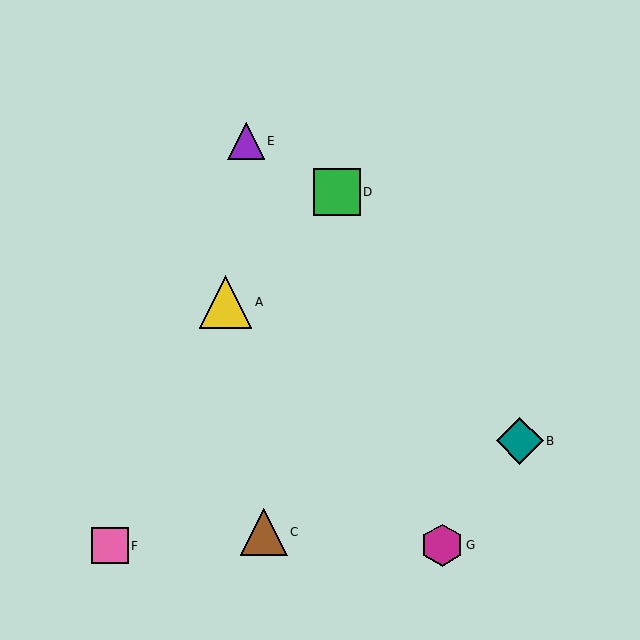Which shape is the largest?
The yellow triangle (labeled A) is the largest.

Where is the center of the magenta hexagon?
The center of the magenta hexagon is at (442, 545).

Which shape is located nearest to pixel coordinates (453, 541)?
The magenta hexagon (labeled G) at (442, 545) is nearest to that location.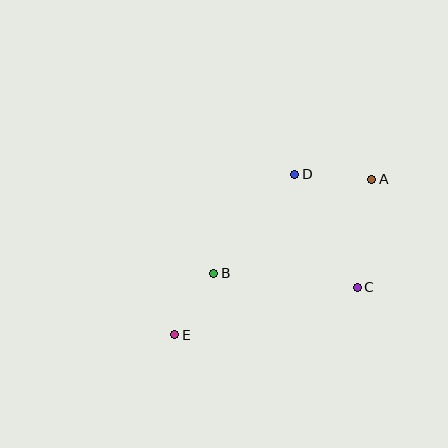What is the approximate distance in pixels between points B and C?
The distance between B and C is approximately 144 pixels.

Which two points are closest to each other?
Points B and E are closest to each other.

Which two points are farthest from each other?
Points A and E are farthest from each other.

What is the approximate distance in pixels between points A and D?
The distance between A and D is approximately 77 pixels.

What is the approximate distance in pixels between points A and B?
The distance between A and B is approximately 184 pixels.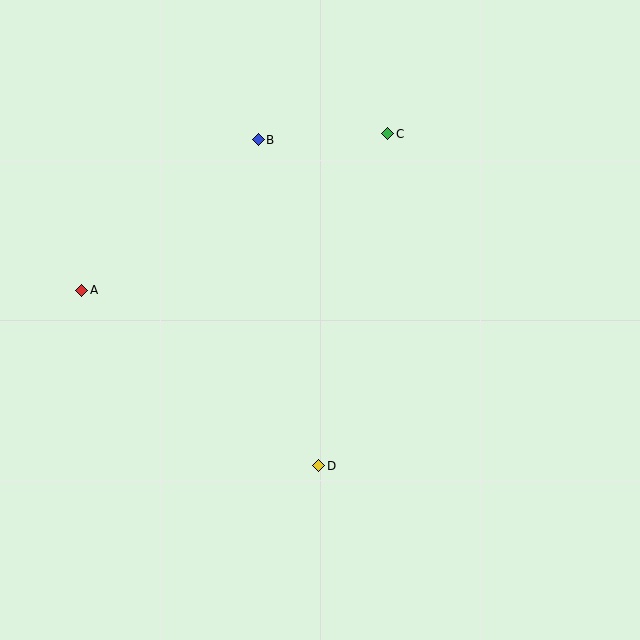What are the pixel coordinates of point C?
Point C is at (388, 134).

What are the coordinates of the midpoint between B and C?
The midpoint between B and C is at (323, 137).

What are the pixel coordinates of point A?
Point A is at (82, 290).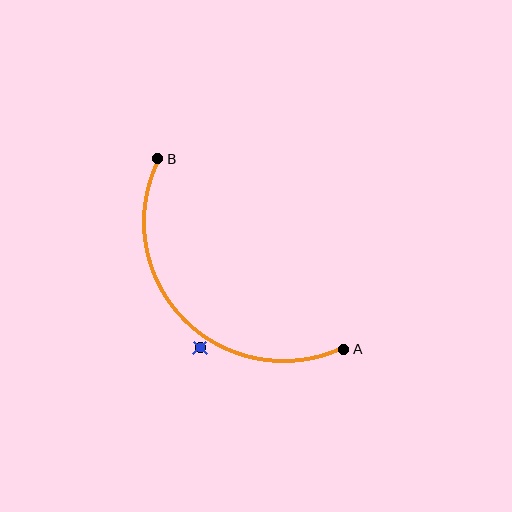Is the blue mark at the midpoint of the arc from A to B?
No — the blue mark does not lie on the arc at all. It sits slightly outside the curve.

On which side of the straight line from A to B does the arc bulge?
The arc bulges below and to the left of the straight line connecting A and B.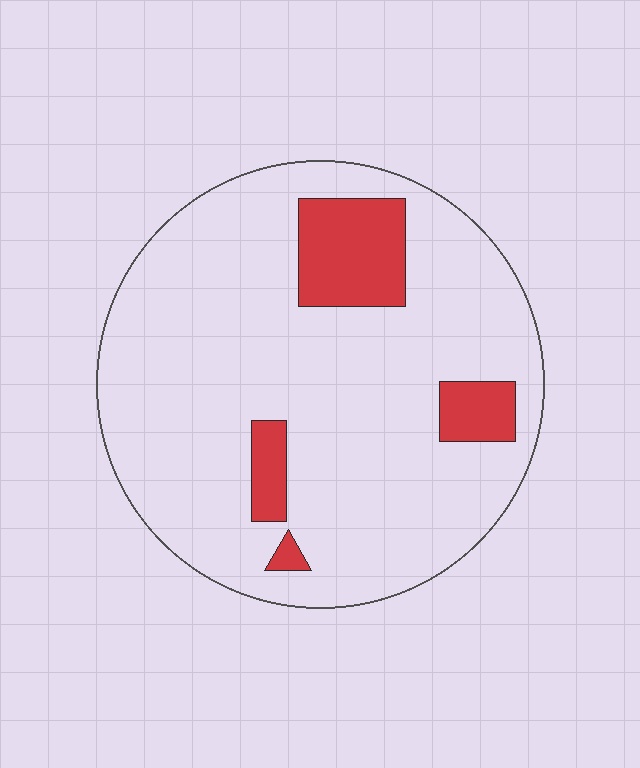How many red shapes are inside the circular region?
4.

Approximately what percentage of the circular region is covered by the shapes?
Approximately 15%.